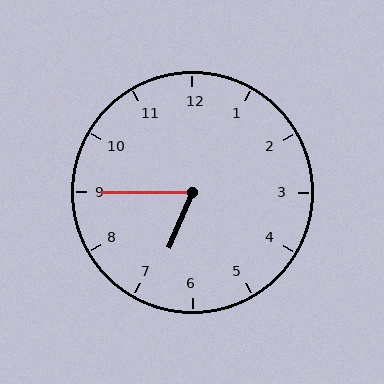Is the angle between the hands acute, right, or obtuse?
It is acute.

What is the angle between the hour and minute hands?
Approximately 68 degrees.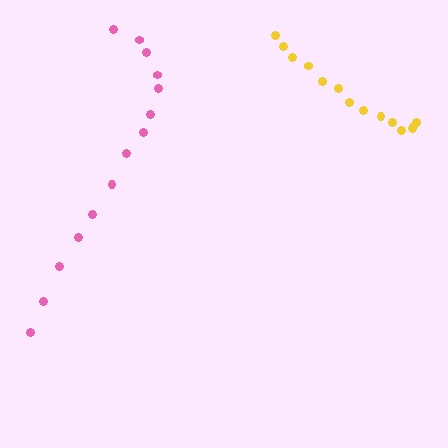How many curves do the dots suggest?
There are 2 distinct paths.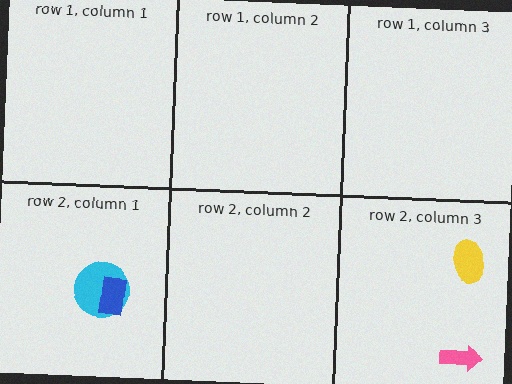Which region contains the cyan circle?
The row 2, column 1 region.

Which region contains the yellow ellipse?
The row 2, column 3 region.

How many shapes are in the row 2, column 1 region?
2.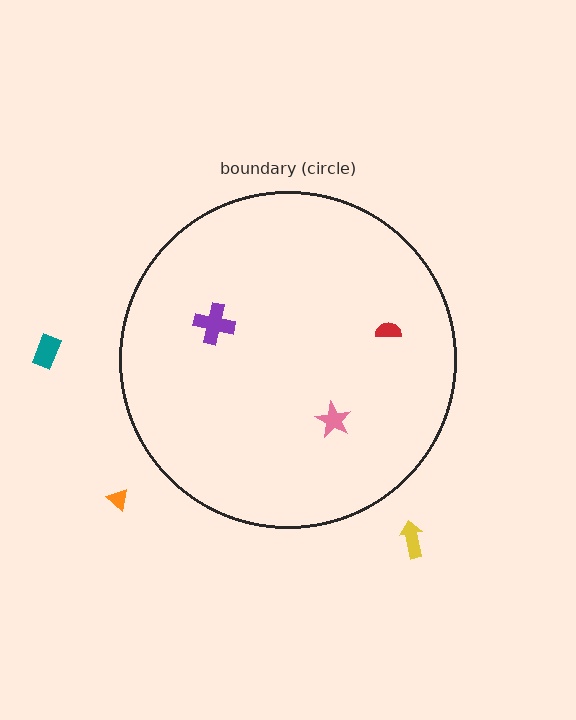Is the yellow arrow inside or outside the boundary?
Outside.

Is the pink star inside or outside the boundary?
Inside.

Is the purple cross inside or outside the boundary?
Inside.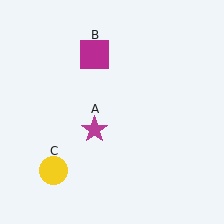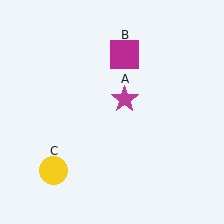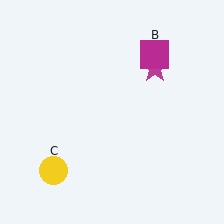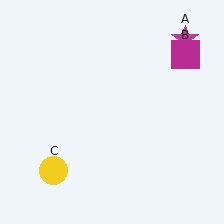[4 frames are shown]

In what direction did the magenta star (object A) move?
The magenta star (object A) moved up and to the right.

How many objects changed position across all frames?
2 objects changed position: magenta star (object A), magenta square (object B).